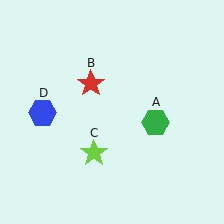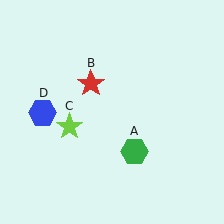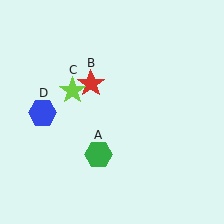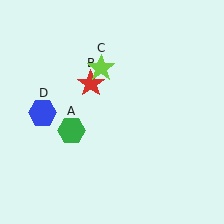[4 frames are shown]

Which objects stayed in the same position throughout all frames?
Red star (object B) and blue hexagon (object D) remained stationary.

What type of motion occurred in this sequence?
The green hexagon (object A), lime star (object C) rotated clockwise around the center of the scene.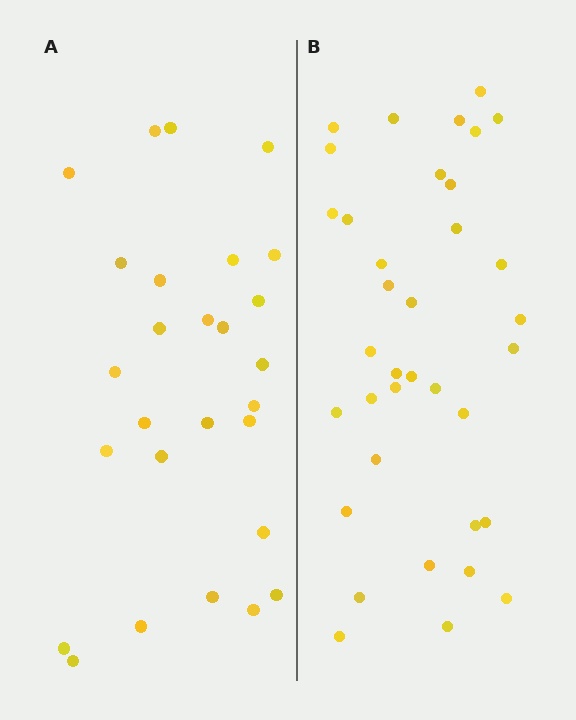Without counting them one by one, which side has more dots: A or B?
Region B (the right region) has more dots.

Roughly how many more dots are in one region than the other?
Region B has roughly 8 or so more dots than region A.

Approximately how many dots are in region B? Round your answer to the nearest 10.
About 40 dots. (The exact count is 36, which rounds to 40.)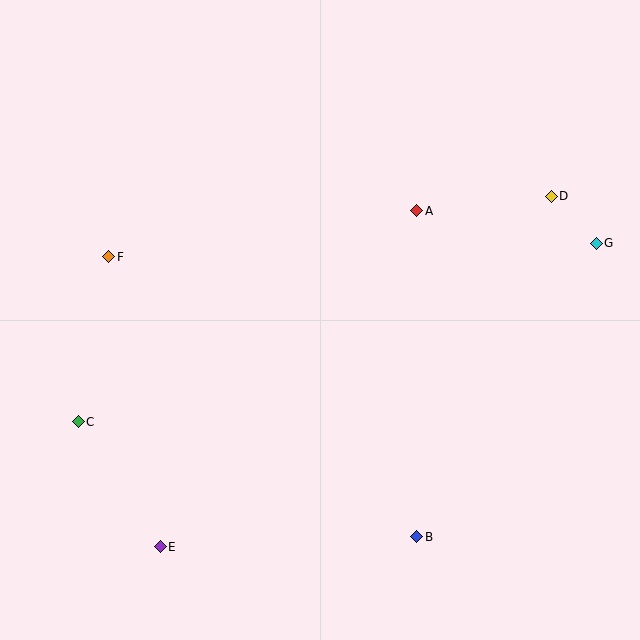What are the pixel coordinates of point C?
Point C is at (78, 422).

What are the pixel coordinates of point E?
Point E is at (160, 547).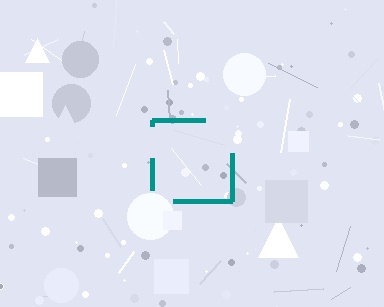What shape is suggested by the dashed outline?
The dashed outline suggests a square.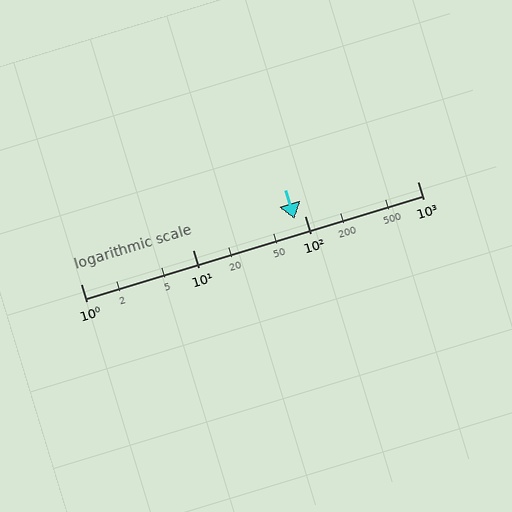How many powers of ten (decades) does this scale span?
The scale spans 3 decades, from 1 to 1000.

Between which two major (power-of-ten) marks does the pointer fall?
The pointer is between 10 and 100.